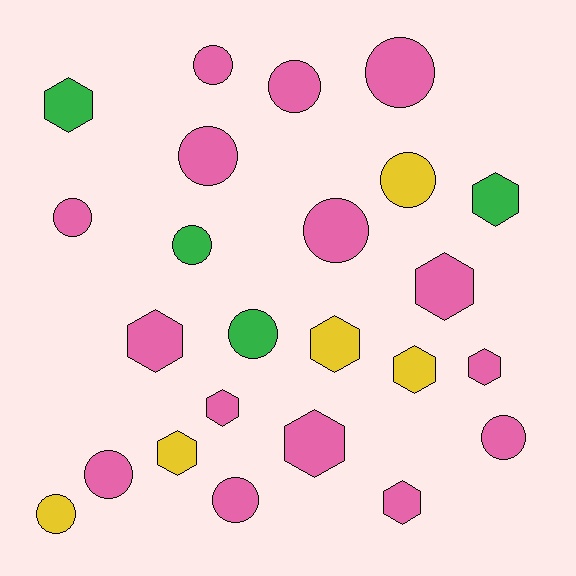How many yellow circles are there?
There are 2 yellow circles.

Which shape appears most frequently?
Circle, with 13 objects.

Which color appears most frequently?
Pink, with 15 objects.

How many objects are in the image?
There are 24 objects.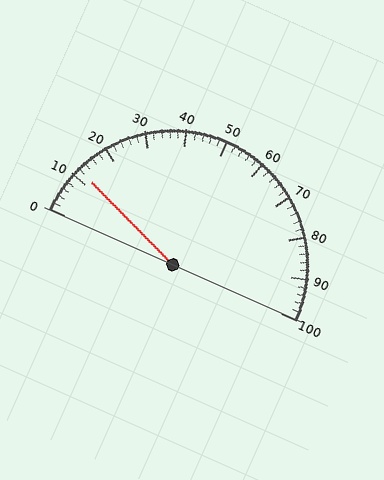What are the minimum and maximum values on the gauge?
The gauge ranges from 0 to 100.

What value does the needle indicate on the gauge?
The needle indicates approximately 12.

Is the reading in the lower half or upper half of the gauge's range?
The reading is in the lower half of the range (0 to 100).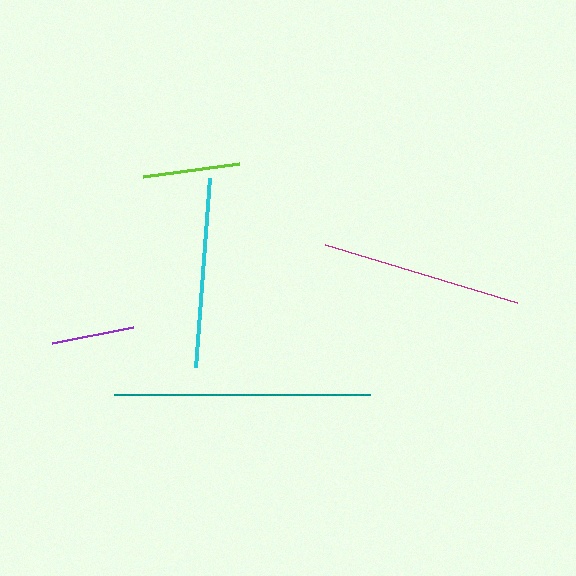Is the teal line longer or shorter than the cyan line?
The teal line is longer than the cyan line.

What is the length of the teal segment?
The teal segment is approximately 256 pixels long.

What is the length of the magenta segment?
The magenta segment is approximately 201 pixels long.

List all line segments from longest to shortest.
From longest to shortest: teal, magenta, cyan, lime, purple.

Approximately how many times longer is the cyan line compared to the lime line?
The cyan line is approximately 1.9 times the length of the lime line.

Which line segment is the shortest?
The purple line is the shortest at approximately 82 pixels.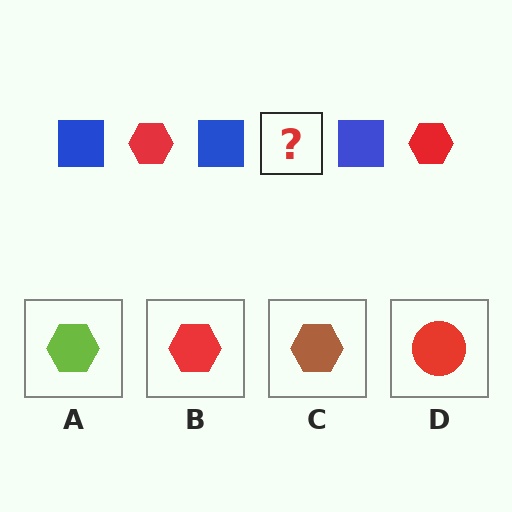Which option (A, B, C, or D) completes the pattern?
B.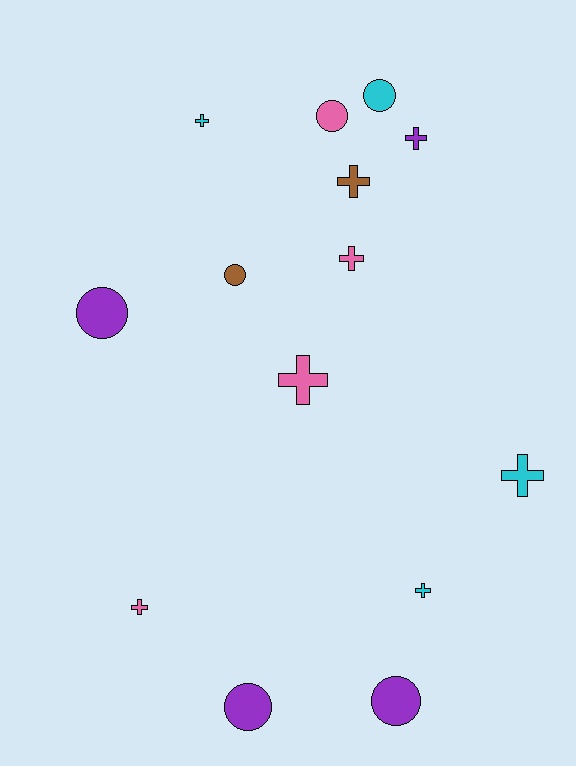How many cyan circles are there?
There is 1 cyan circle.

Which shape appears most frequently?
Cross, with 8 objects.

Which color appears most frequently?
Cyan, with 4 objects.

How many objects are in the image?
There are 14 objects.